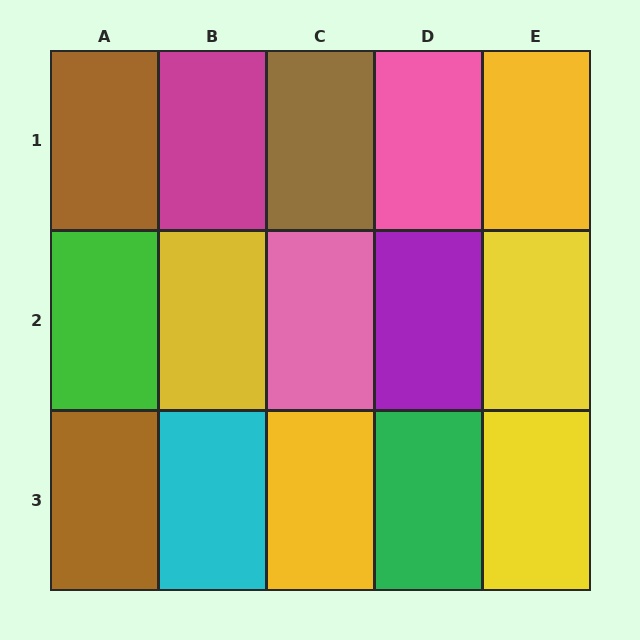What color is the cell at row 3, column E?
Yellow.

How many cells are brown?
3 cells are brown.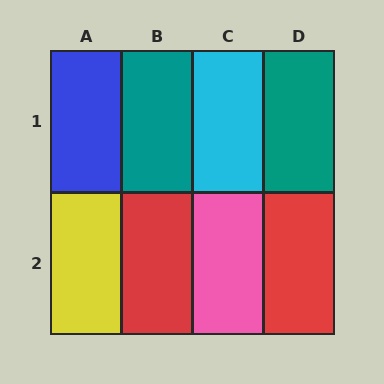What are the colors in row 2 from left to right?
Yellow, red, pink, red.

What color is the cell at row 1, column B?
Teal.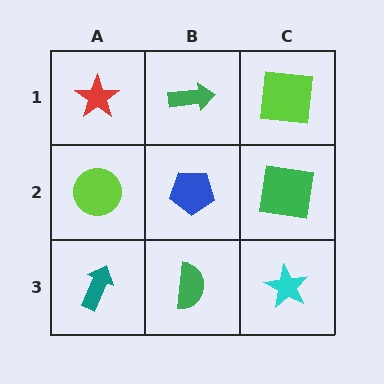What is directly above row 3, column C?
A green square.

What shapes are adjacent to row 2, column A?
A red star (row 1, column A), a teal arrow (row 3, column A), a blue pentagon (row 2, column B).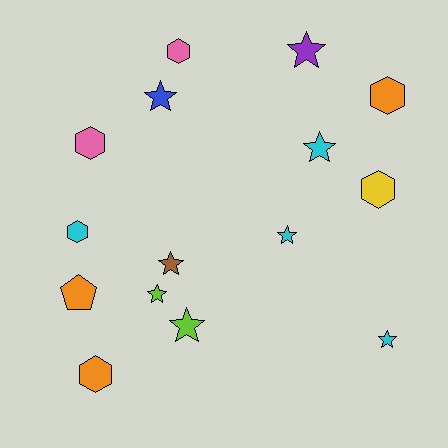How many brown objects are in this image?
There is 1 brown object.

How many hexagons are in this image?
There are 6 hexagons.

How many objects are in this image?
There are 15 objects.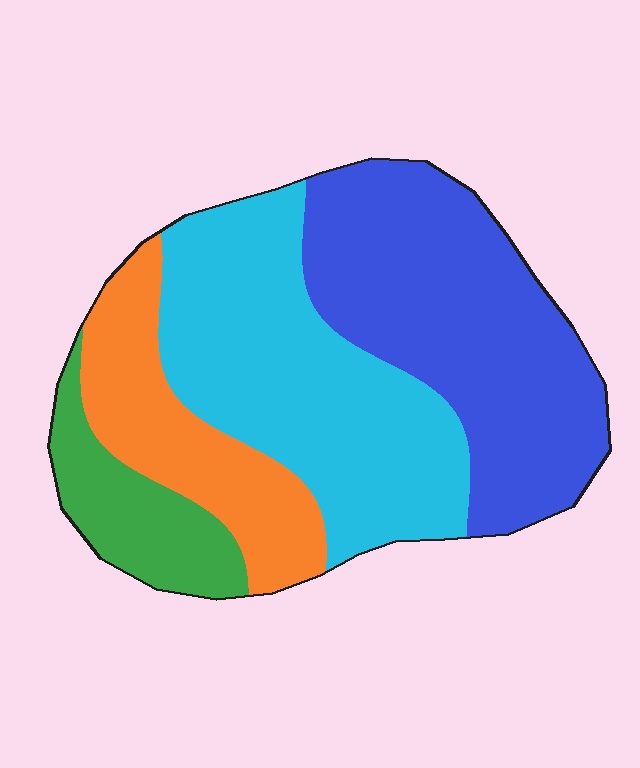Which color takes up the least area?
Green, at roughly 10%.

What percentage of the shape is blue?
Blue covers about 35% of the shape.